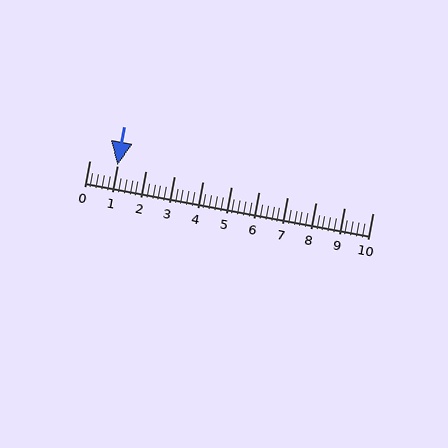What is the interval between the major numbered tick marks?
The major tick marks are spaced 1 units apart.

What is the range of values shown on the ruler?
The ruler shows values from 0 to 10.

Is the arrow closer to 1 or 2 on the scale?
The arrow is closer to 1.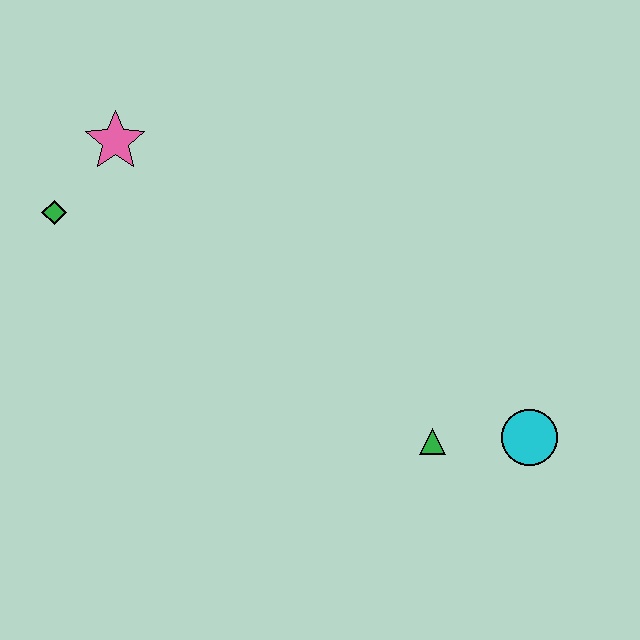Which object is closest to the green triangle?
The cyan circle is closest to the green triangle.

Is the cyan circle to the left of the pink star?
No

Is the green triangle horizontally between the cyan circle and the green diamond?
Yes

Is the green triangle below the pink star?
Yes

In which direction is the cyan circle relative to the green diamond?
The cyan circle is to the right of the green diamond.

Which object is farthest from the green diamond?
The cyan circle is farthest from the green diamond.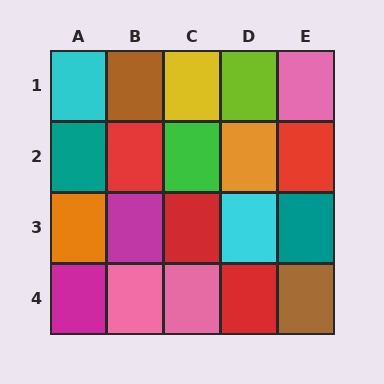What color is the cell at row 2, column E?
Red.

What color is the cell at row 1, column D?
Lime.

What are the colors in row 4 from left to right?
Magenta, pink, pink, red, brown.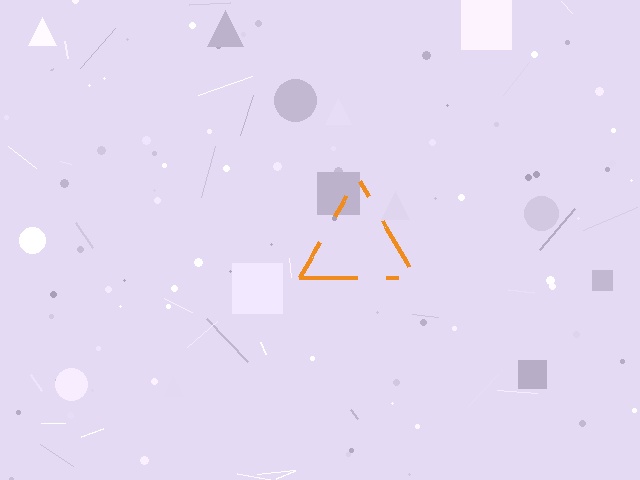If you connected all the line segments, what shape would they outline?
They would outline a triangle.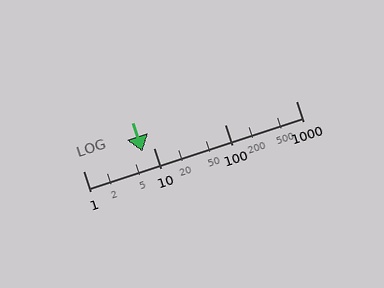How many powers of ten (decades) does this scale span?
The scale spans 3 decades, from 1 to 1000.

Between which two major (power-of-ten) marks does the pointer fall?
The pointer is between 1 and 10.